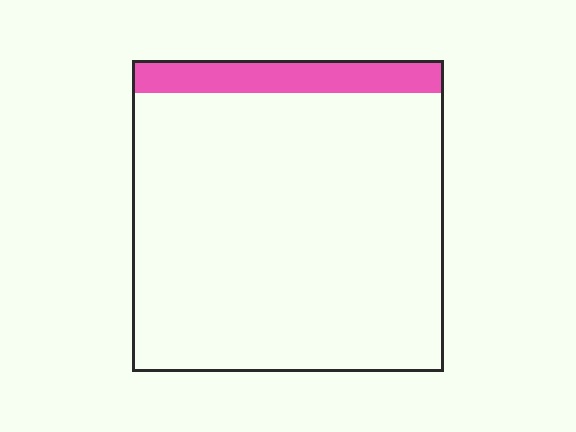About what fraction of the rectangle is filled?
About one tenth (1/10).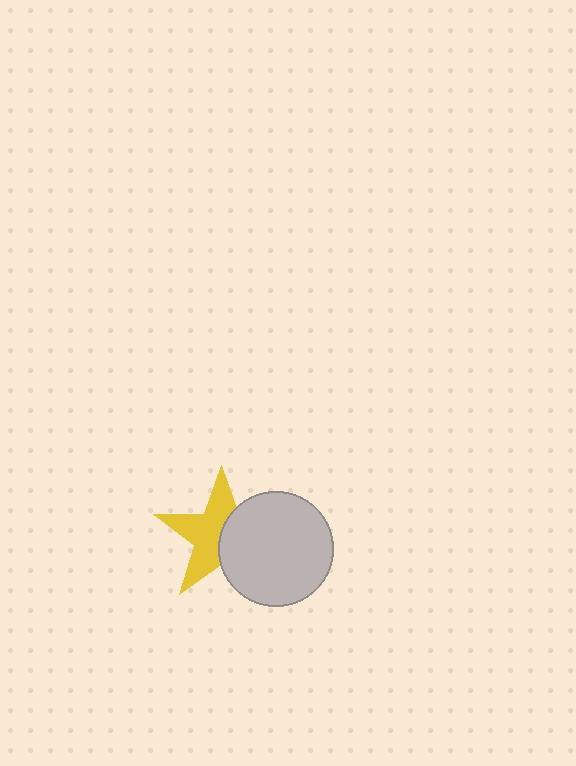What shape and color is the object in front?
The object in front is a light gray circle.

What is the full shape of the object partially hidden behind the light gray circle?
The partially hidden object is a yellow star.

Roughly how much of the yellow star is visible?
About half of it is visible (roughly 56%).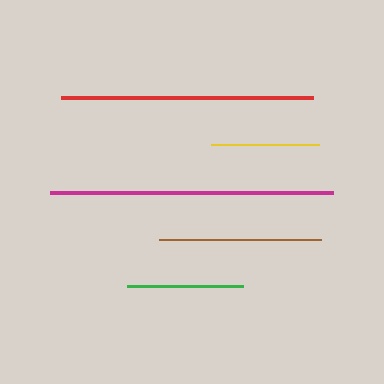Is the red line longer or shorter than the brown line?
The red line is longer than the brown line.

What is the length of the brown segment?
The brown segment is approximately 162 pixels long.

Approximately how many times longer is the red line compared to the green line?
The red line is approximately 2.2 times the length of the green line.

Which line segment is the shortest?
The yellow line is the shortest at approximately 108 pixels.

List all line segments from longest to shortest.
From longest to shortest: magenta, red, brown, green, yellow.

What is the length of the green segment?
The green segment is approximately 116 pixels long.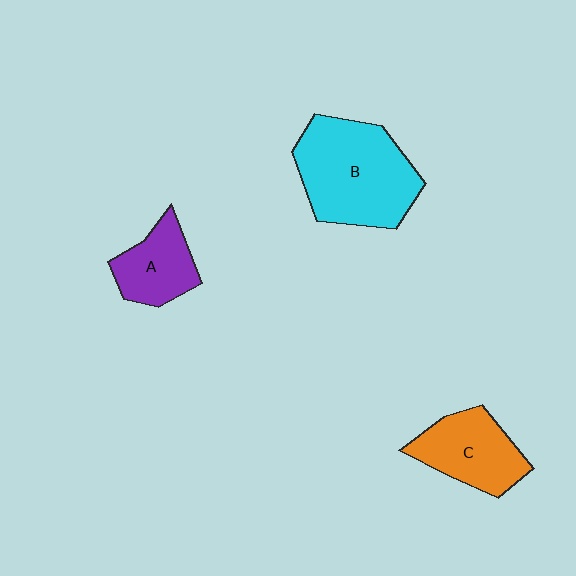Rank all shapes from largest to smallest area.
From largest to smallest: B (cyan), C (orange), A (purple).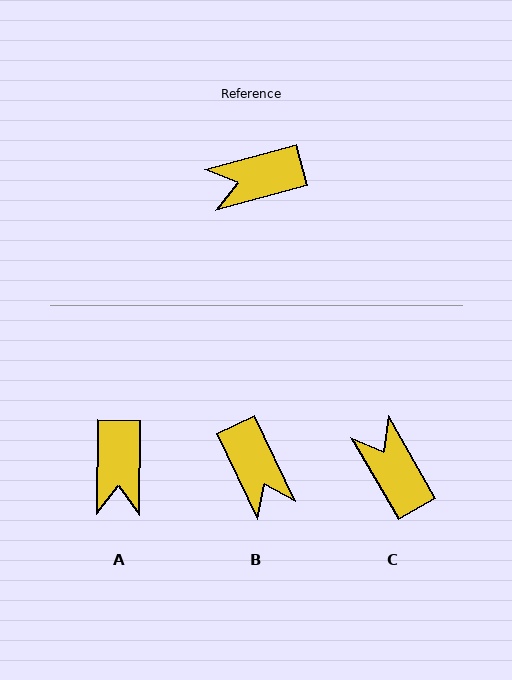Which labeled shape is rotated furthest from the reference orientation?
B, about 100 degrees away.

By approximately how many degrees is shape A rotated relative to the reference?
Approximately 74 degrees counter-clockwise.